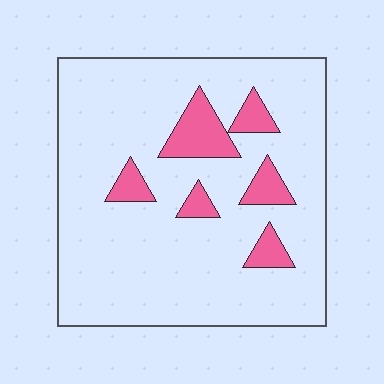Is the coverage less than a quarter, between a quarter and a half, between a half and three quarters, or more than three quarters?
Less than a quarter.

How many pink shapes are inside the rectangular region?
6.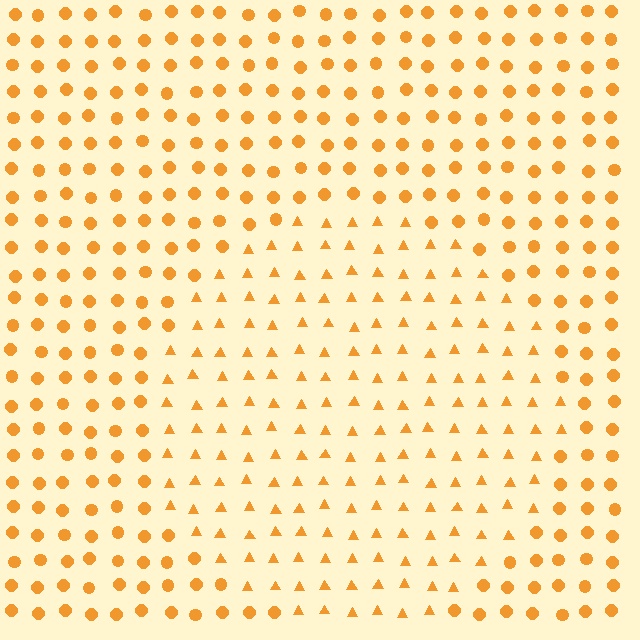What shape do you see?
I see a circle.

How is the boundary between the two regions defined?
The boundary is defined by a change in element shape: triangles inside vs. circles outside. All elements share the same color and spacing.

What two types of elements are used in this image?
The image uses triangles inside the circle region and circles outside it.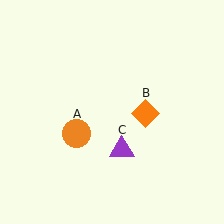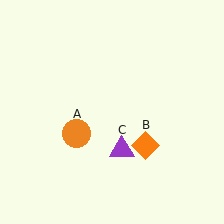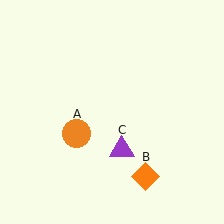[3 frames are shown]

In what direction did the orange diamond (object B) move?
The orange diamond (object B) moved down.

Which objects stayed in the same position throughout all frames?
Orange circle (object A) and purple triangle (object C) remained stationary.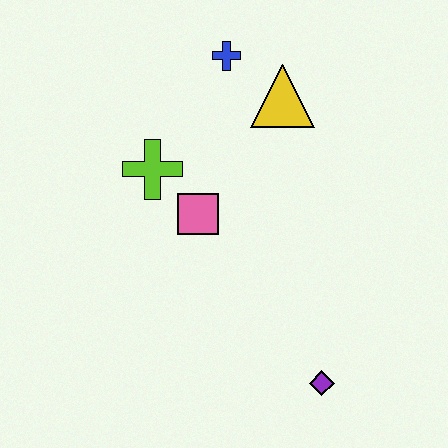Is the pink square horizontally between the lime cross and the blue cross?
Yes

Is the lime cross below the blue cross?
Yes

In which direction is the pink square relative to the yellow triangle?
The pink square is below the yellow triangle.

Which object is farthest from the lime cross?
The purple diamond is farthest from the lime cross.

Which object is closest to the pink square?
The lime cross is closest to the pink square.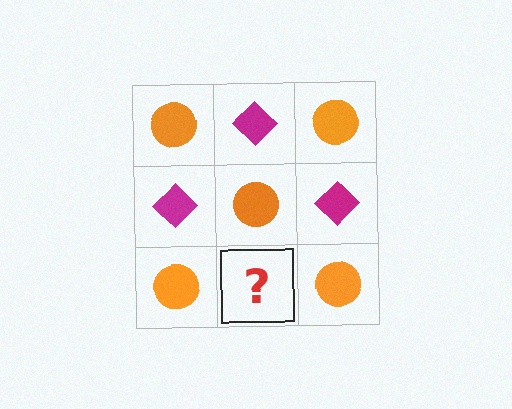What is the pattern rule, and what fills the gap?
The rule is that it alternates orange circle and magenta diamond in a checkerboard pattern. The gap should be filled with a magenta diamond.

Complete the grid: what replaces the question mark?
The question mark should be replaced with a magenta diamond.